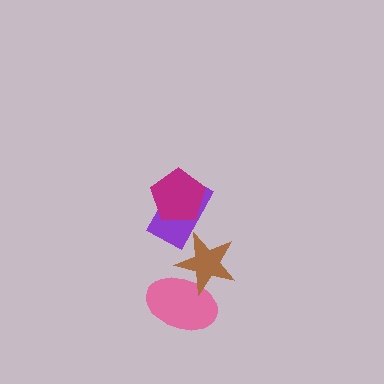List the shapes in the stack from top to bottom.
From top to bottom: the magenta pentagon, the purple rectangle, the brown star, the pink ellipse.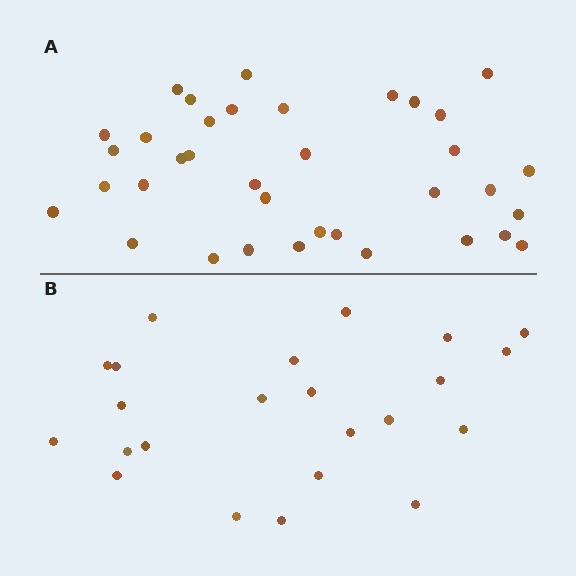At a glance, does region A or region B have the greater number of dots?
Region A (the top region) has more dots.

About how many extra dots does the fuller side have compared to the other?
Region A has approximately 15 more dots than region B.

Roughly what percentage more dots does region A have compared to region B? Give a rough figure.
About 55% more.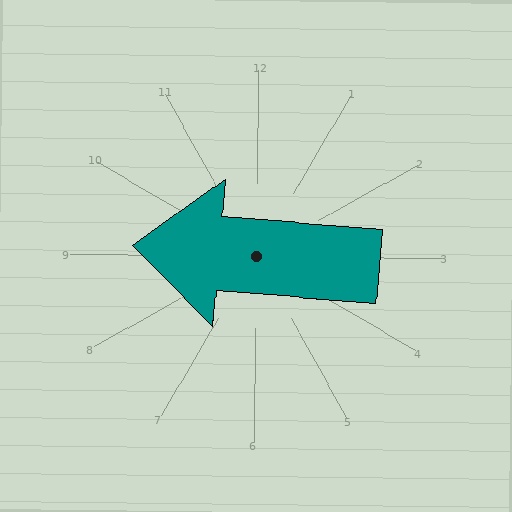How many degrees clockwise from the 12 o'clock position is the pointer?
Approximately 275 degrees.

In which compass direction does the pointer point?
West.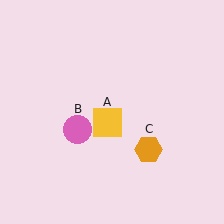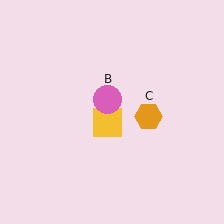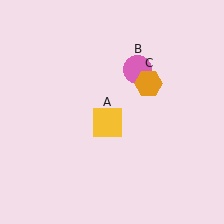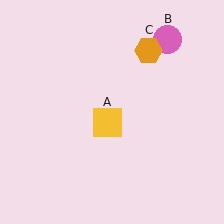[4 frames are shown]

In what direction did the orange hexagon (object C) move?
The orange hexagon (object C) moved up.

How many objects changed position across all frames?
2 objects changed position: pink circle (object B), orange hexagon (object C).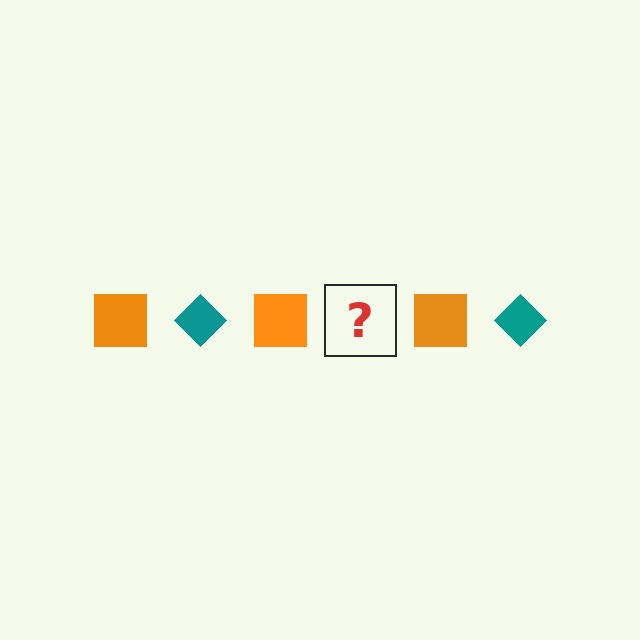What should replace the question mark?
The question mark should be replaced with a teal diamond.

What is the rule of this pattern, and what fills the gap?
The rule is that the pattern alternates between orange square and teal diamond. The gap should be filled with a teal diamond.